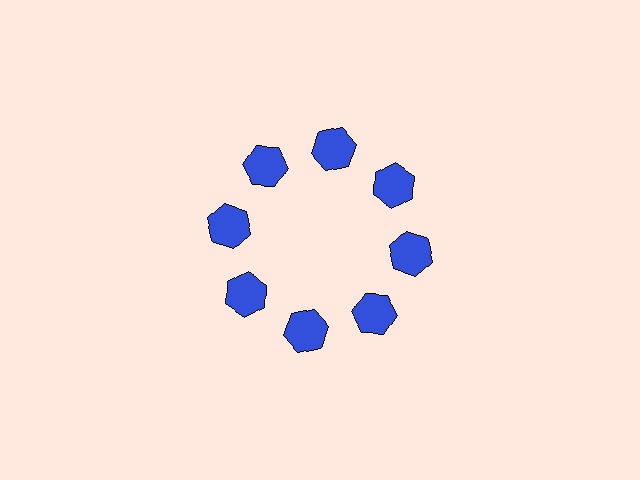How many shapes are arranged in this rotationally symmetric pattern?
There are 8 shapes, arranged in 8 groups of 1.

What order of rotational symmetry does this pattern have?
This pattern has 8-fold rotational symmetry.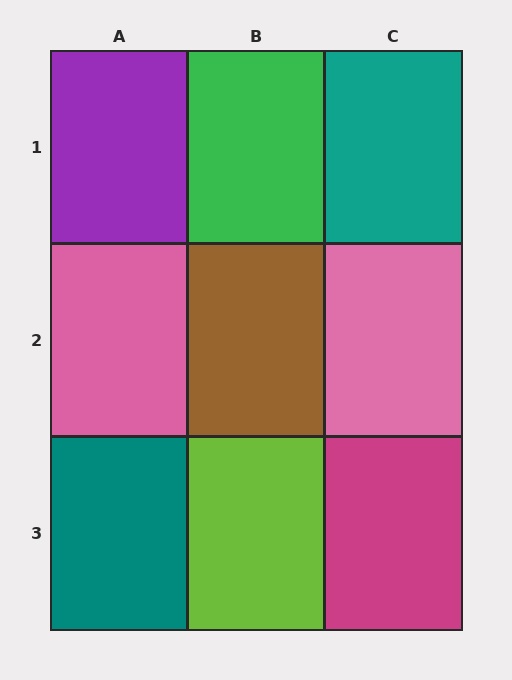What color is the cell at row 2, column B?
Brown.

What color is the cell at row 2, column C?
Pink.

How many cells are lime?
1 cell is lime.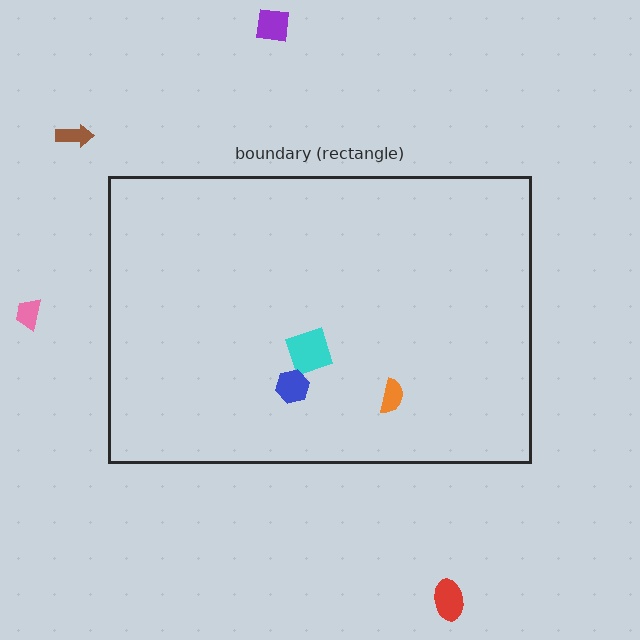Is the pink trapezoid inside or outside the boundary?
Outside.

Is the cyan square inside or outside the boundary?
Inside.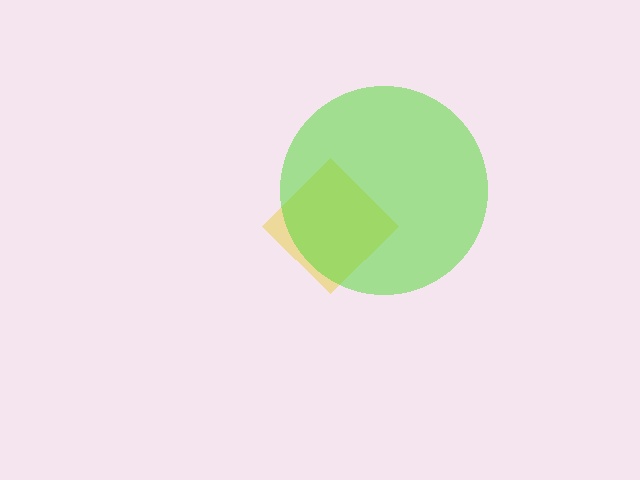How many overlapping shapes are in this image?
There are 2 overlapping shapes in the image.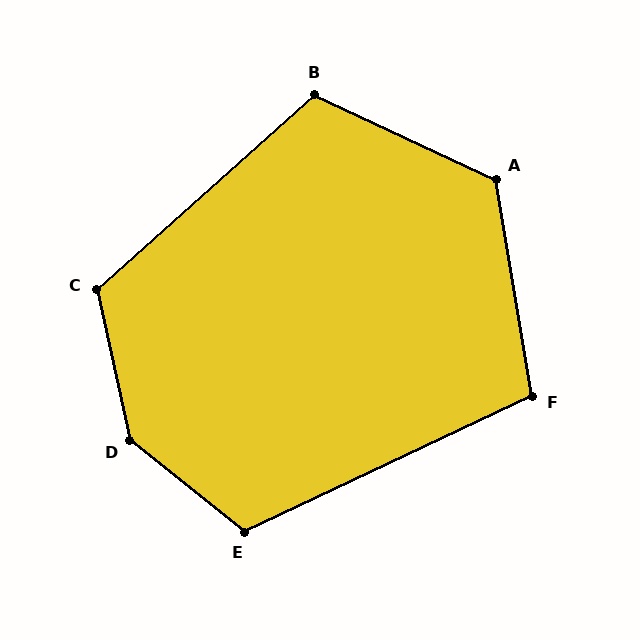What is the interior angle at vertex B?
Approximately 113 degrees (obtuse).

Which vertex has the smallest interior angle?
F, at approximately 106 degrees.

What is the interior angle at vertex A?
Approximately 124 degrees (obtuse).